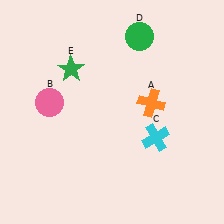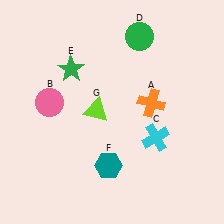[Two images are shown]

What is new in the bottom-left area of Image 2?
A teal hexagon (F) was added in the bottom-left area of Image 2.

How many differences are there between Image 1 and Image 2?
There are 2 differences between the two images.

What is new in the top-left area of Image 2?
A lime triangle (G) was added in the top-left area of Image 2.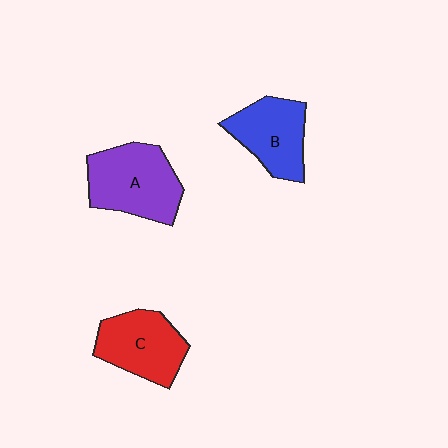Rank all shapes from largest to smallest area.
From largest to smallest: A (purple), C (red), B (blue).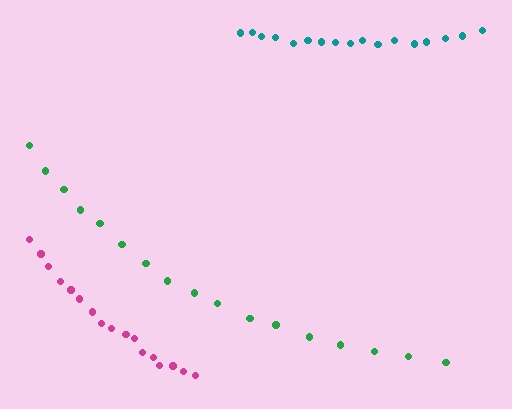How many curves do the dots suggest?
There are 3 distinct paths.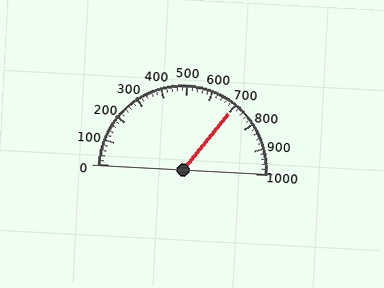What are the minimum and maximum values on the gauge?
The gauge ranges from 0 to 1000.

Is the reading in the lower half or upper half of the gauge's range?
The reading is in the upper half of the range (0 to 1000).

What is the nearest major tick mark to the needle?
The nearest major tick mark is 700.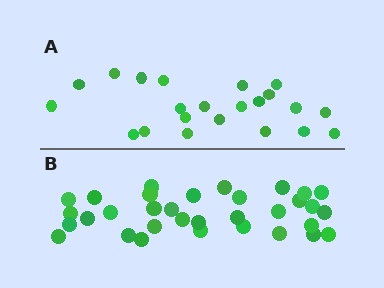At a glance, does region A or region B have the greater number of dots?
Region B (the bottom region) has more dots.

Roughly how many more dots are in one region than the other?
Region B has roughly 12 or so more dots than region A.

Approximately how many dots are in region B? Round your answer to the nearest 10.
About 30 dots. (The exact count is 33, which rounds to 30.)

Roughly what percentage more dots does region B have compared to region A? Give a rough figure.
About 50% more.